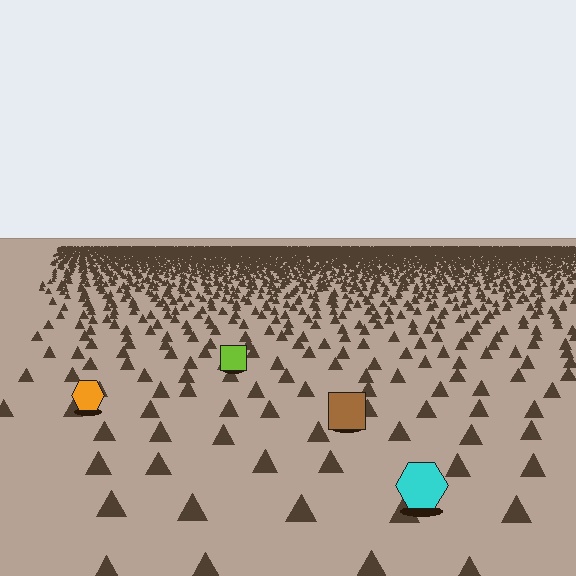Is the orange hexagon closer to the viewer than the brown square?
No. The brown square is closer — you can tell from the texture gradient: the ground texture is coarser near it.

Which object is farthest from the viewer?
The lime square is farthest from the viewer. It appears smaller and the ground texture around it is denser.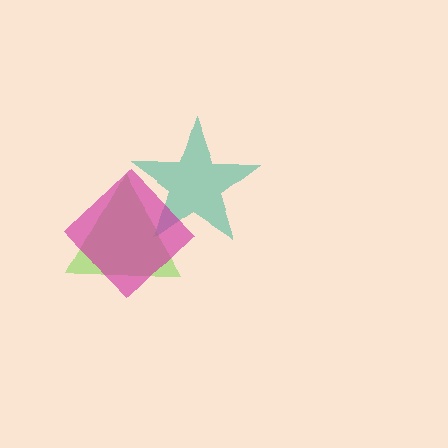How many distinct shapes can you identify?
There are 3 distinct shapes: a teal star, a lime triangle, a magenta diamond.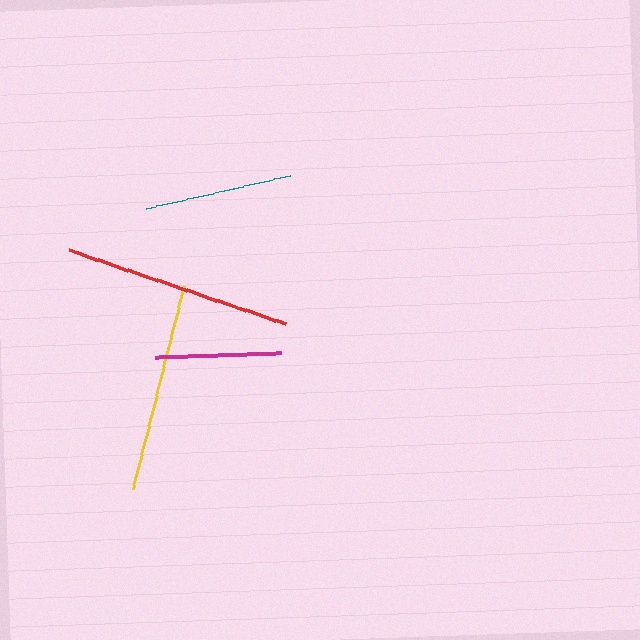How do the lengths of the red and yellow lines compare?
The red and yellow lines are approximately the same length.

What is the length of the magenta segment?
The magenta segment is approximately 127 pixels long.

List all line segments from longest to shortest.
From longest to shortest: red, yellow, teal, magenta.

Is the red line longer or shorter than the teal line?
The red line is longer than the teal line.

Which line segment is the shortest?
The magenta line is the shortest at approximately 127 pixels.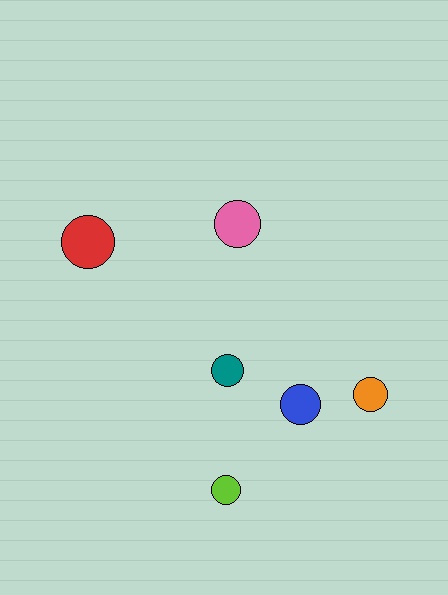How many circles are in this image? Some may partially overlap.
There are 6 circles.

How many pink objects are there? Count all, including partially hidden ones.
There is 1 pink object.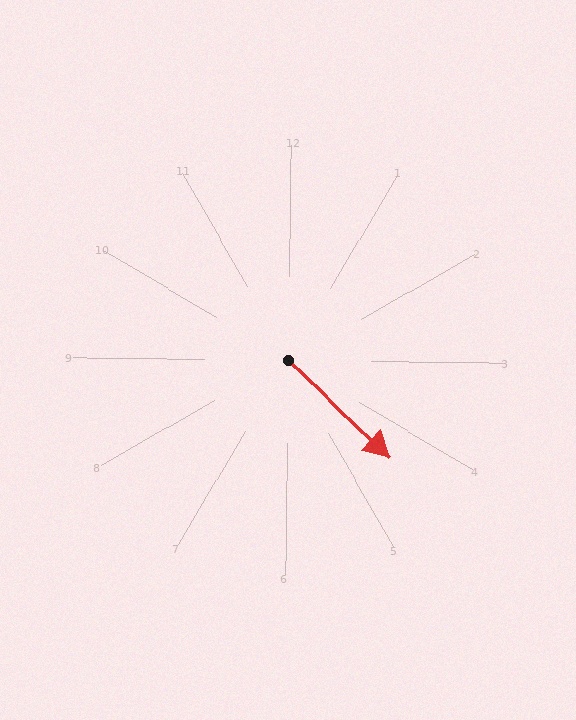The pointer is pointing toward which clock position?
Roughly 4 o'clock.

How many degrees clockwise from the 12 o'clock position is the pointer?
Approximately 133 degrees.